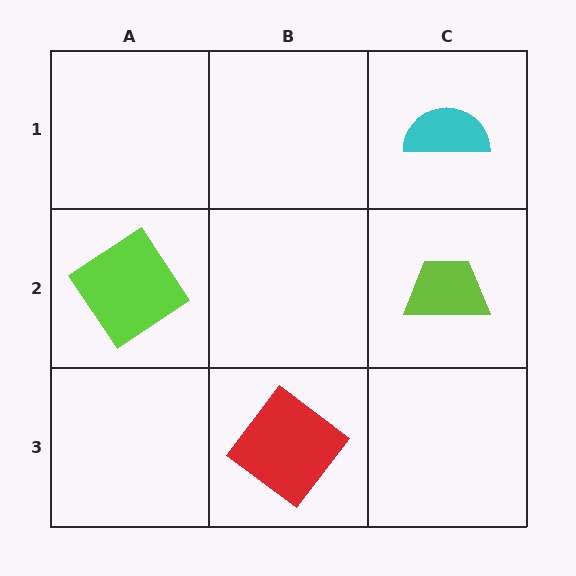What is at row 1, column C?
A cyan semicircle.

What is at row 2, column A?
A lime diamond.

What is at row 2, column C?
A lime trapezoid.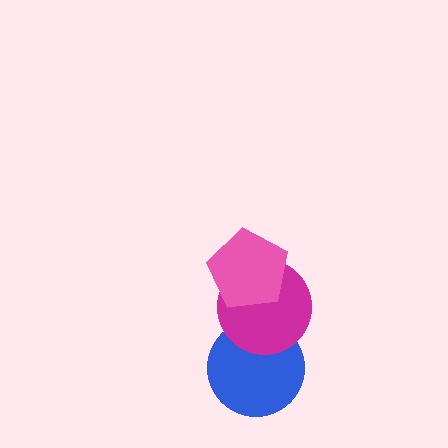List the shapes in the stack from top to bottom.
From top to bottom: the pink pentagon, the magenta circle, the blue circle.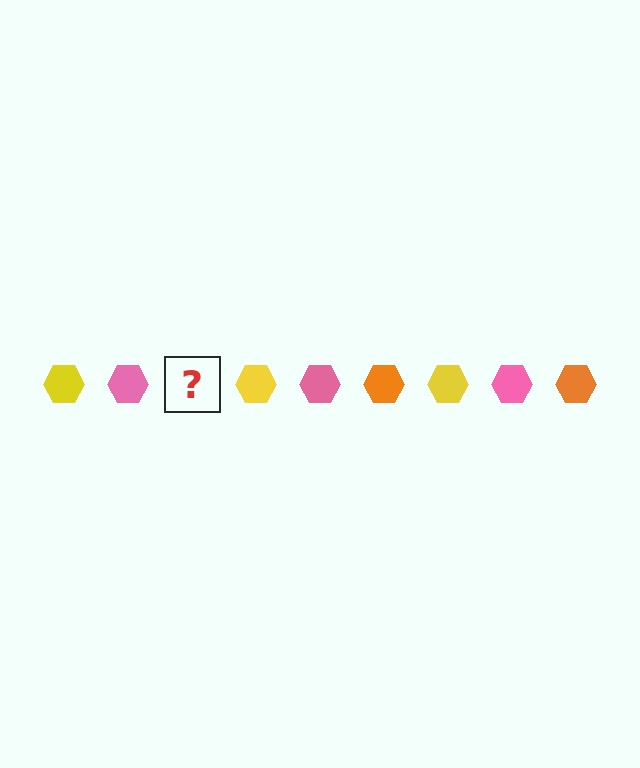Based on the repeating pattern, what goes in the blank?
The blank should be an orange hexagon.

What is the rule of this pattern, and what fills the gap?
The rule is that the pattern cycles through yellow, pink, orange hexagons. The gap should be filled with an orange hexagon.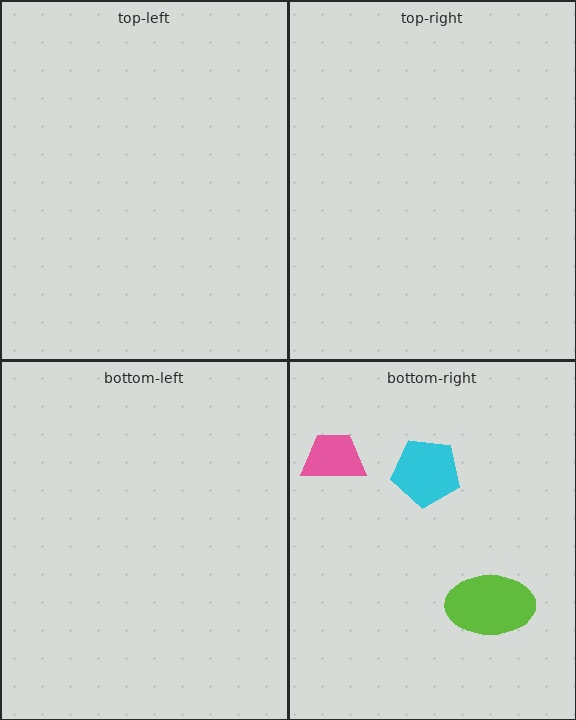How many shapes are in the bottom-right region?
3.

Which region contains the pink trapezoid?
The bottom-right region.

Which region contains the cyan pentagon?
The bottom-right region.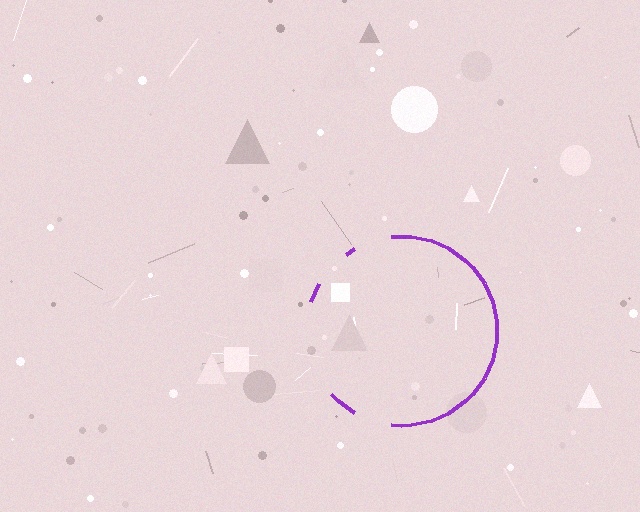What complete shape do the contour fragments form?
The contour fragments form a circle.